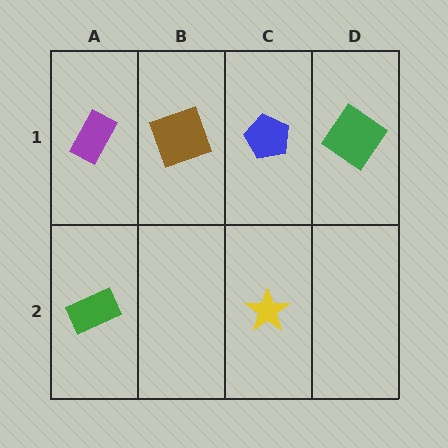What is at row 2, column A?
A green rectangle.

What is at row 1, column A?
A purple rectangle.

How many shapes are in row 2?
2 shapes.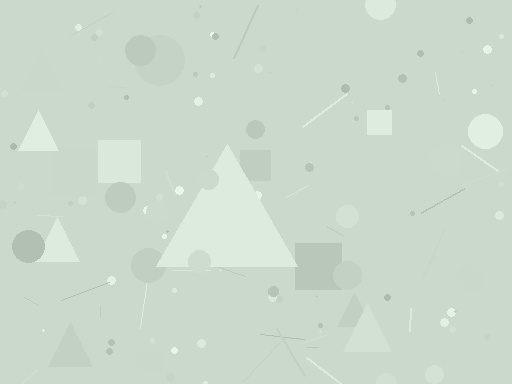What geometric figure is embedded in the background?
A triangle is embedded in the background.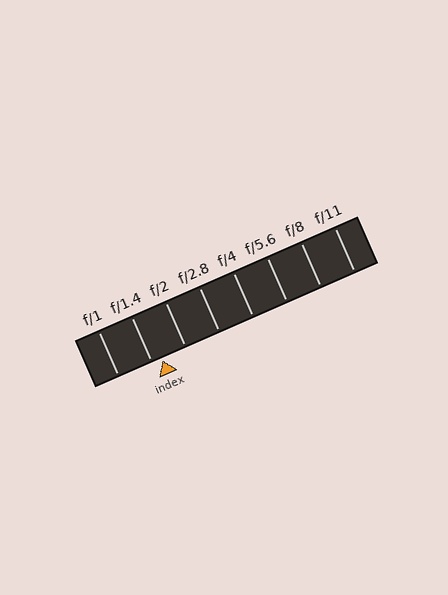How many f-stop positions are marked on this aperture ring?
There are 8 f-stop positions marked.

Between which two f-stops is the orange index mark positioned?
The index mark is between f/1.4 and f/2.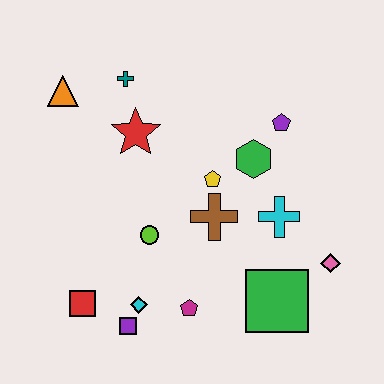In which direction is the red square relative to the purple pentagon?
The red square is to the left of the purple pentagon.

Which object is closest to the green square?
The pink diamond is closest to the green square.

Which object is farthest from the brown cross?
The orange triangle is farthest from the brown cross.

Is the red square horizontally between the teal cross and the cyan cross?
No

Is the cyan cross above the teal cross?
No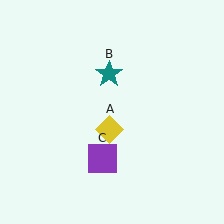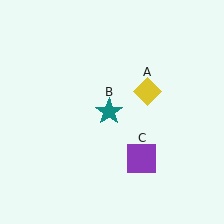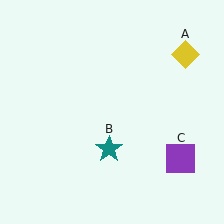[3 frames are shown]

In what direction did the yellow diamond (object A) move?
The yellow diamond (object A) moved up and to the right.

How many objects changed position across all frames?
3 objects changed position: yellow diamond (object A), teal star (object B), purple square (object C).